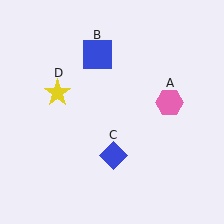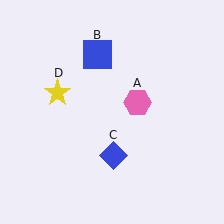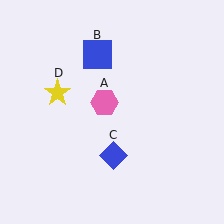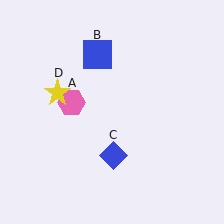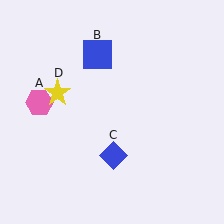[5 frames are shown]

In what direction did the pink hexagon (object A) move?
The pink hexagon (object A) moved left.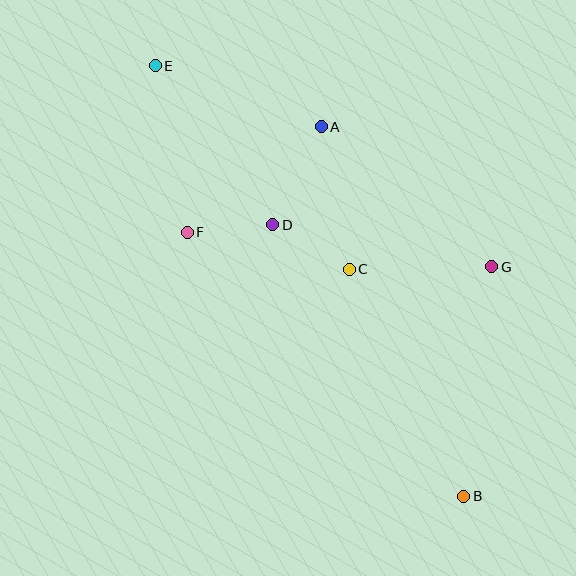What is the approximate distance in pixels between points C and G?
The distance between C and G is approximately 142 pixels.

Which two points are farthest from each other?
Points B and E are farthest from each other.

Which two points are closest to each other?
Points D and F are closest to each other.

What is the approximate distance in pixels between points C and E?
The distance between C and E is approximately 281 pixels.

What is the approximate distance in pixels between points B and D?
The distance between B and D is approximately 332 pixels.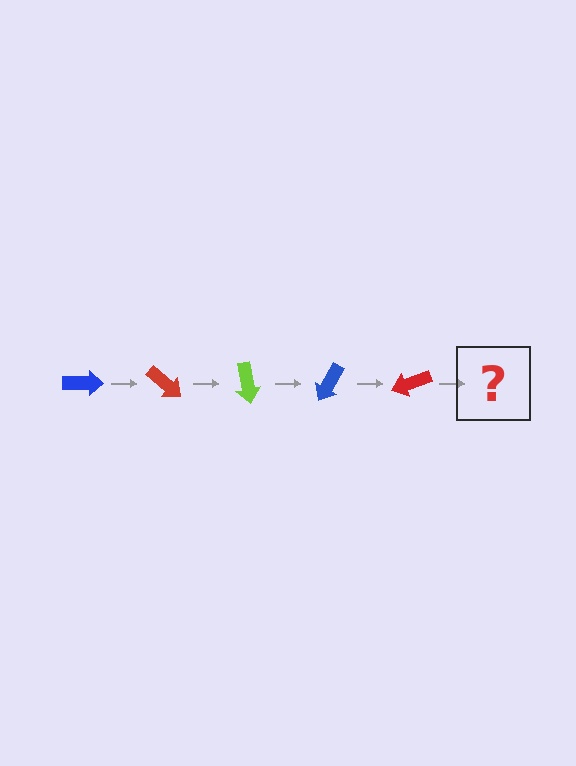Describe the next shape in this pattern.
It should be a lime arrow, rotated 200 degrees from the start.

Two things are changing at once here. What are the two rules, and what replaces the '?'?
The two rules are that it rotates 40 degrees each step and the color cycles through blue, red, and lime. The '?' should be a lime arrow, rotated 200 degrees from the start.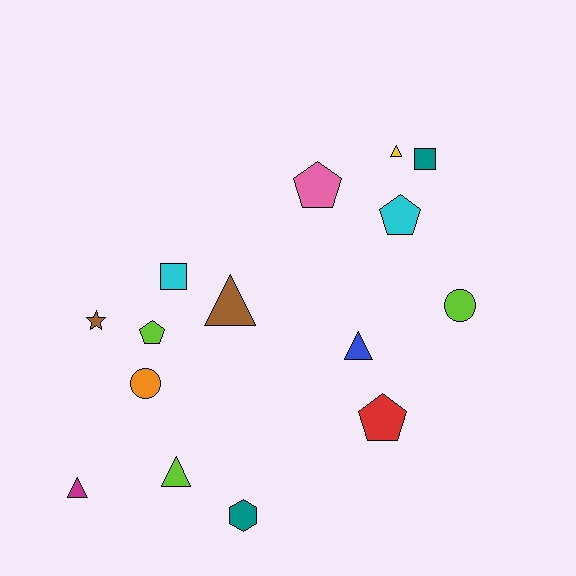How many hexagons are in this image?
There is 1 hexagon.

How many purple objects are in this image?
There are no purple objects.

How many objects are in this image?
There are 15 objects.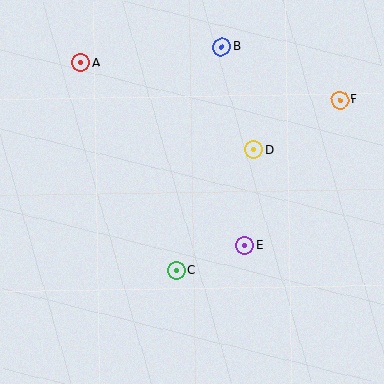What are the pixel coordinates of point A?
Point A is at (81, 62).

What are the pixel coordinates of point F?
Point F is at (340, 100).